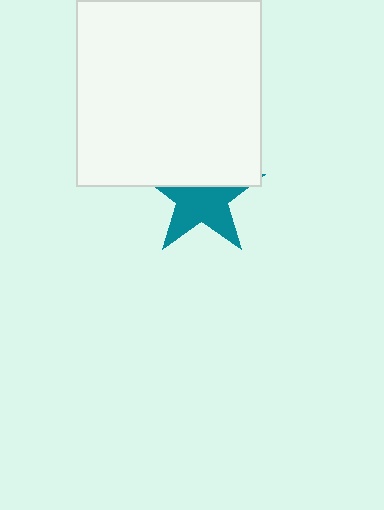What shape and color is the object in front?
The object in front is a white square.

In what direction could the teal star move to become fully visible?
The teal star could move down. That would shift it out from behind the white square entirely.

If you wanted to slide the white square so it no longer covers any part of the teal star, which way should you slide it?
Slide it up — that is the most direct way to separate the two shapes.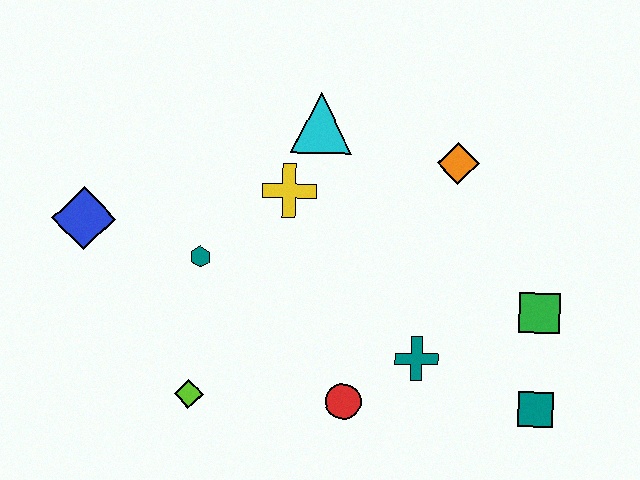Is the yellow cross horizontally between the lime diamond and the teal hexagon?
No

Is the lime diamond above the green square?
No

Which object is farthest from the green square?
The blue diamond is farthest from the green square.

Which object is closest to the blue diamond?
The teal hexagon is closest to the blue diamond.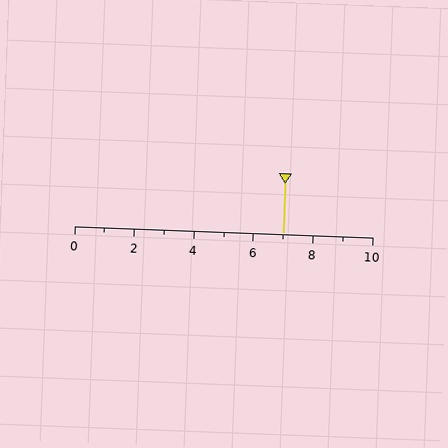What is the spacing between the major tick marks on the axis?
The major ticks are spaced 2 apart.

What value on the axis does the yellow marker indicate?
The marker indicates approximately 7.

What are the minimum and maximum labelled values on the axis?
The axis runs from 0 to 10.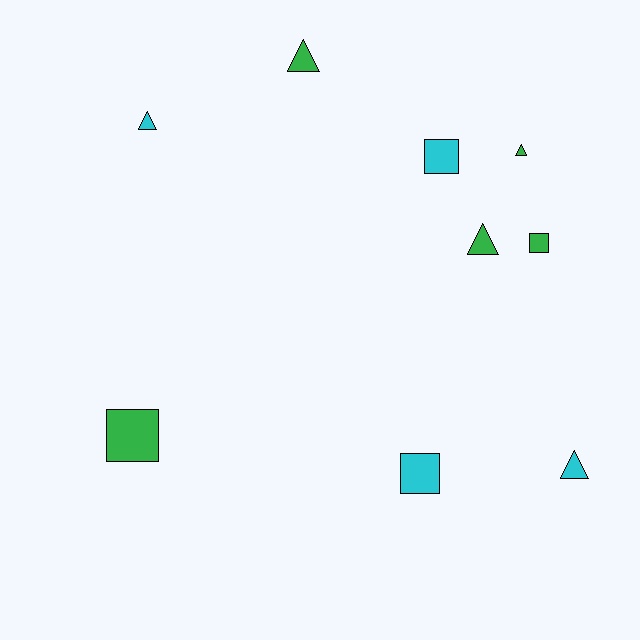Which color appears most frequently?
Green, with 5 objects.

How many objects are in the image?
There are 9 objects.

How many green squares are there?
There are 2 green squares.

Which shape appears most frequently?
Triangle, with 5 objects.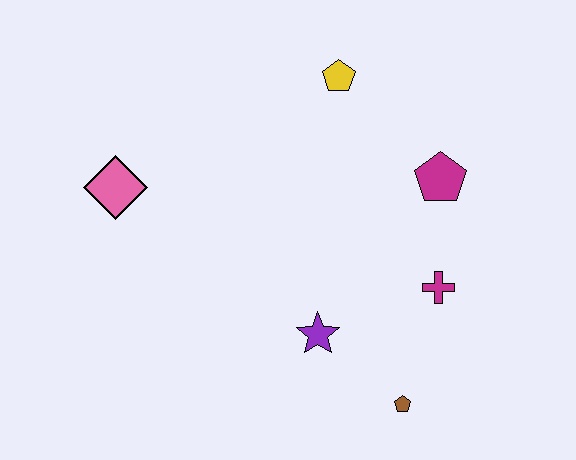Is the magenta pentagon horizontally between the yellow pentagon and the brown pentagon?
No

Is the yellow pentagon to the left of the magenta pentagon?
Yes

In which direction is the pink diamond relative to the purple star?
The pink diamond is to the left of the purple star.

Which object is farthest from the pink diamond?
The brown pentagon is farthest from the pink diamond.